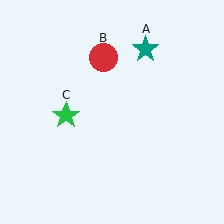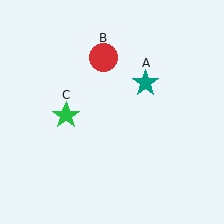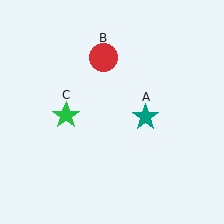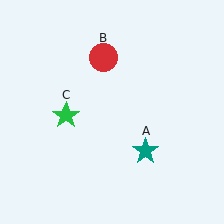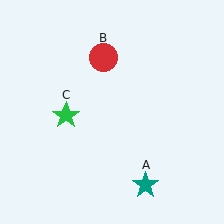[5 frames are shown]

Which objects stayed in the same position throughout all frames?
Red circle (object B) and green star (object C) remained stationary.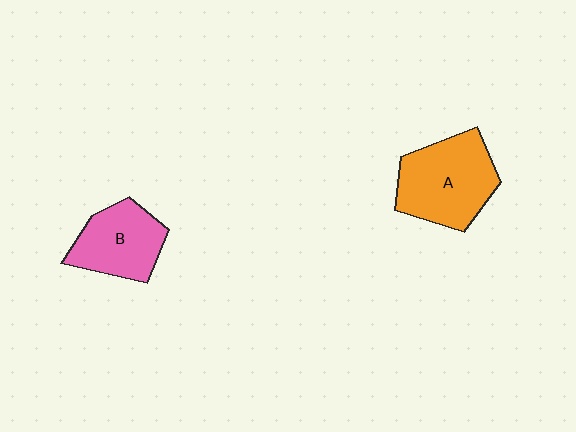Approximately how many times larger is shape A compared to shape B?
Approximately 1.3 times.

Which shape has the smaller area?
Shape B (pink).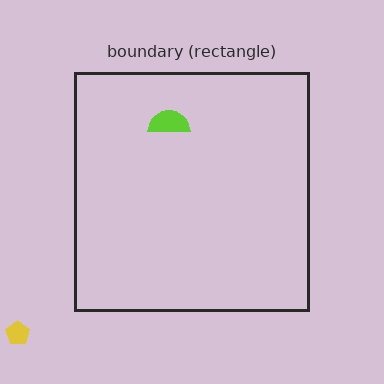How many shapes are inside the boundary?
1 inside, 1 outside.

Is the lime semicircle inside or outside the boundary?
Inside.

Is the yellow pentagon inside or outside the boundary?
Outside.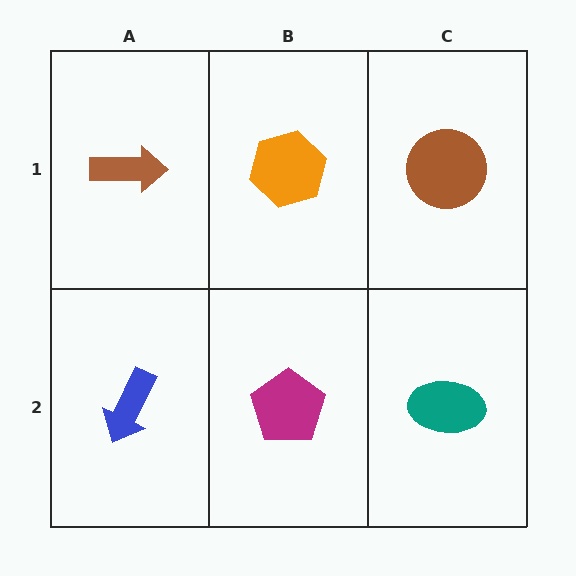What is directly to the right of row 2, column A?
A magenta pentagon.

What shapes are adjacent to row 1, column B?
A magenta pentagon (row 2, column B), a brown arrow (row 1, column A), a brown circle (row 1, column C).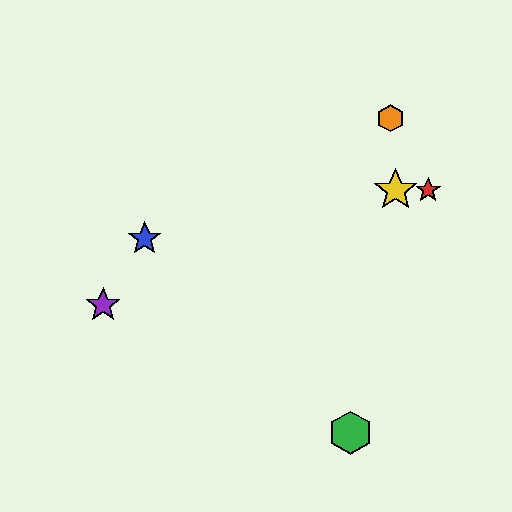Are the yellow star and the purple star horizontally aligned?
No, the yellow star is at y≈190 and the purple star is at y≈305.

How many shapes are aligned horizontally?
2 shapes (the red star, the yellow star) are aligned horizontally.